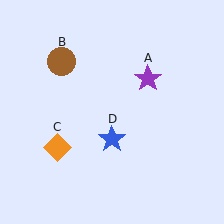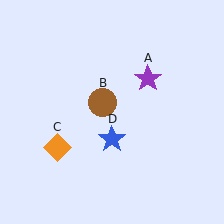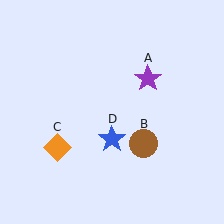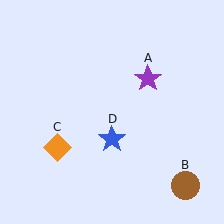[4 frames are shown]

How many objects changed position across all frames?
1 object changed position: brown circle (object B).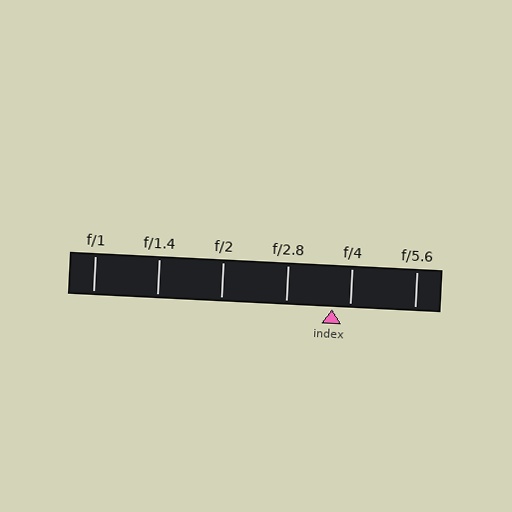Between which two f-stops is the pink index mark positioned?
The index mark is between f/2.8 and f/4.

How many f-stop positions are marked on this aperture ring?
There are 6 f-stop positions marked.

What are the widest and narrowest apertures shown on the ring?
The widest aperture shown is f/1 and the narrowest is f/5.6.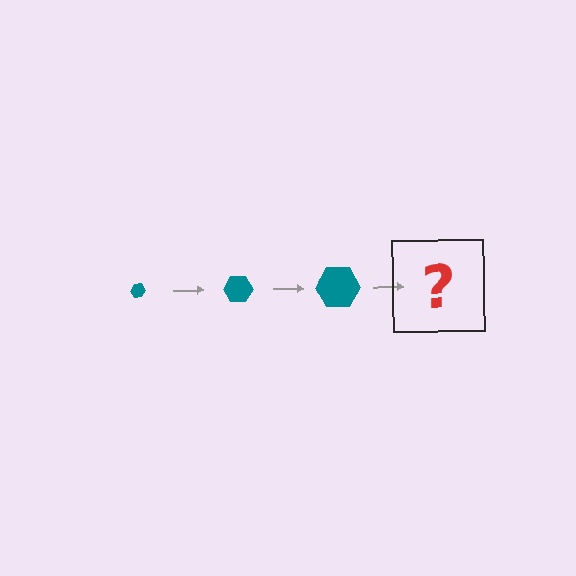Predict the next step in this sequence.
The next step is a teal hexagon, larger than the previous one.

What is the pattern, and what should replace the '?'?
The pattern is that the hexagon gets progressively larger each step. The '?' should be a teal hexagon, larger than the previous one.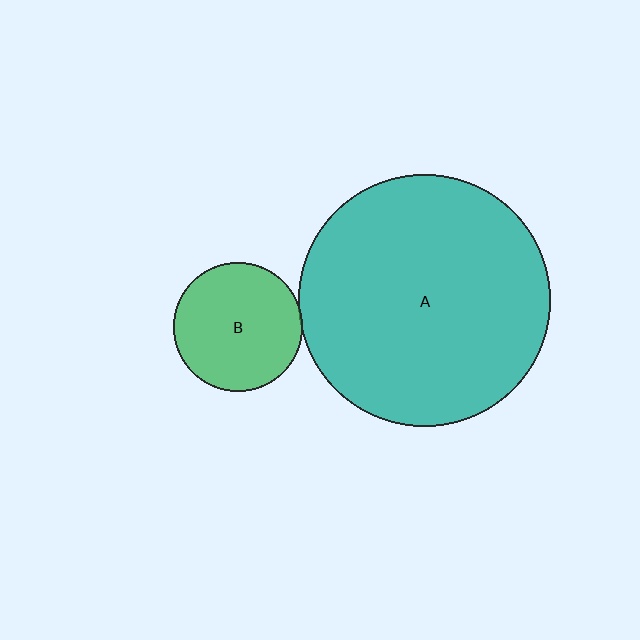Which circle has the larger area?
Circle A (teal).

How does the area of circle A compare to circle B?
Approximately 3.8 times.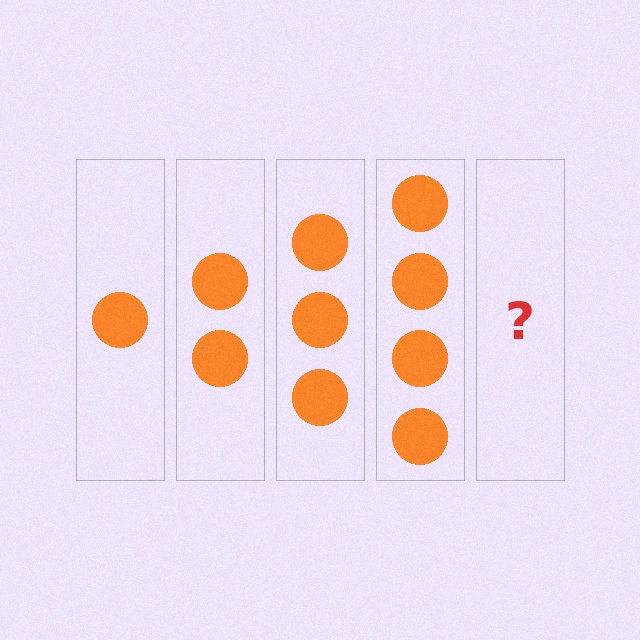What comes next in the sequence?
The next element should be 5 circles.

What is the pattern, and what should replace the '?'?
The pattern is that each step adds one more circle. The '?' should be 5 circles.